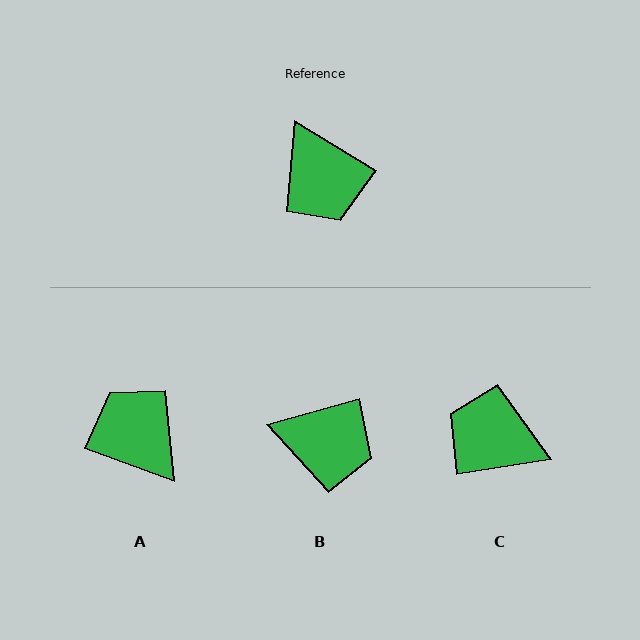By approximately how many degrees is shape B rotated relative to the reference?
Approximately 47 degrees counter-clockwise.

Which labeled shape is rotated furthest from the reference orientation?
A, about 169 degrees away.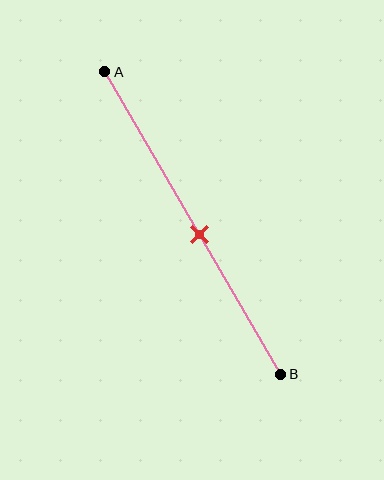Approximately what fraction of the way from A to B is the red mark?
The red mark is approximately 55% of the way from A to B.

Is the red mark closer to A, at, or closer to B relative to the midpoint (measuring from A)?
The red mark is closer to point B than the midpoint of segment AB.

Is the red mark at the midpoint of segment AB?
No, the mark is at about 55% from A, not at the 50% midpoint.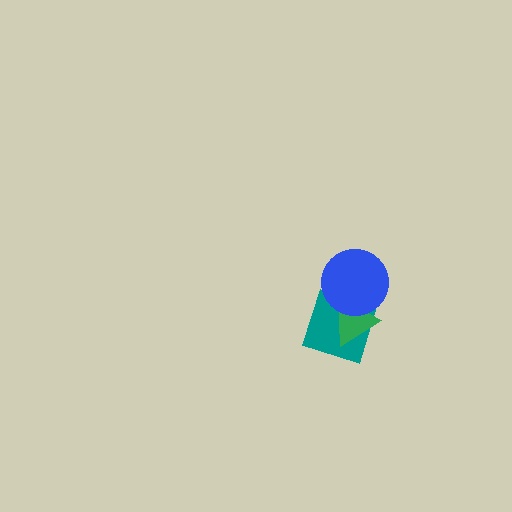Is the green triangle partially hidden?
Yes, it is partially covered by another shape.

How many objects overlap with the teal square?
2 objects overlap with the teal square.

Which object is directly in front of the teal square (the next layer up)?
The green triangle is directly in front of the teal square.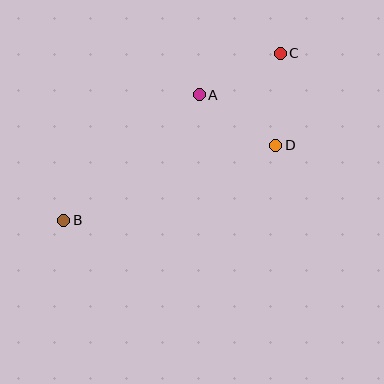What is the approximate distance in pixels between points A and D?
The distance between A and D is approximately 92 pixels.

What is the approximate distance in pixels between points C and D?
The distance between C and D is approximately 92 pixels.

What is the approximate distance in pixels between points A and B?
The distance between A and B is approximately 185 pixels.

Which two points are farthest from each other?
Points B and C are farthest from each other.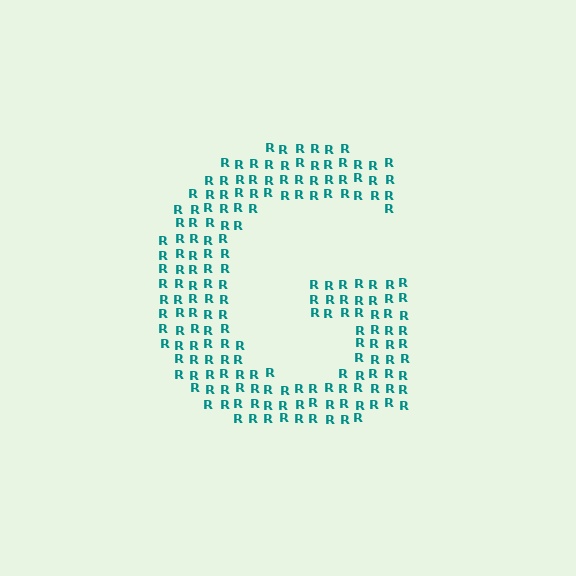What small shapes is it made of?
It is made of small letter R's.